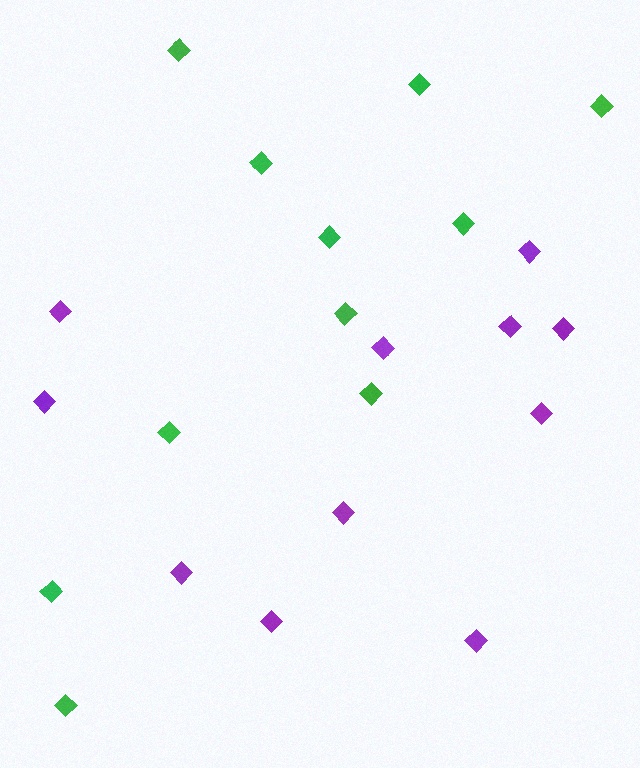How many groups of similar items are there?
There are 2 groups: one group of green diamonds (11) and one group of purple diamonds (11).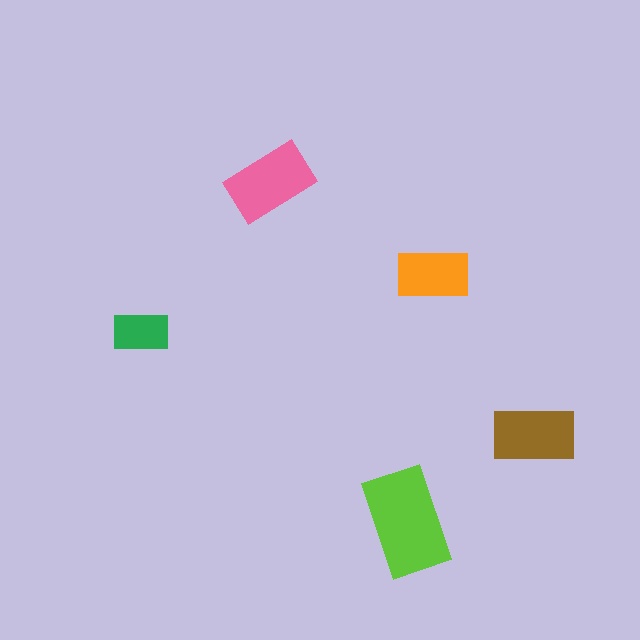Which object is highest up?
The pink rectangle is topmost.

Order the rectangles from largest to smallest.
the lime one, the pink one, the brown one, the orange one, the green one.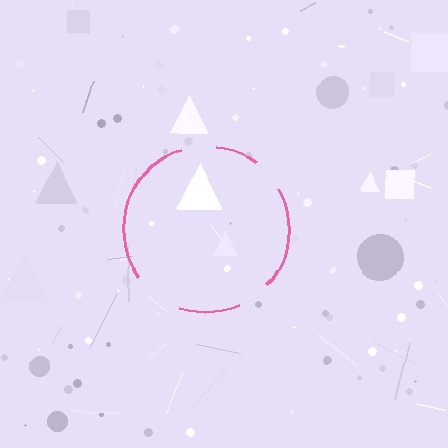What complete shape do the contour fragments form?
The contour fragments form a circle.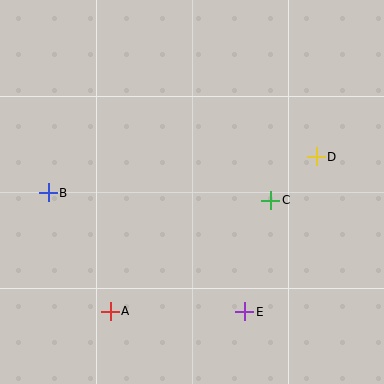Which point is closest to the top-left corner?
Point B is closest to the top-left corner.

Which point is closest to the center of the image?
Point C at (271, 200) is closest to the center.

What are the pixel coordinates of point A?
Point A is at (110, 311).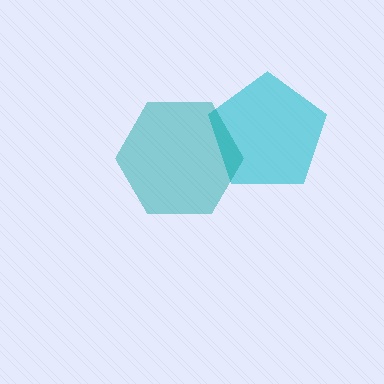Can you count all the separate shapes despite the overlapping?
Yes, there are 2 separate shapes.